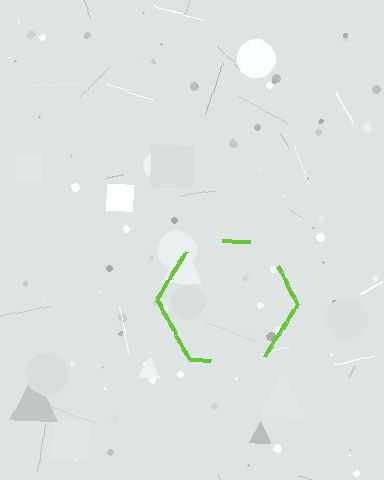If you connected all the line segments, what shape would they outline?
They would outline a hexagon.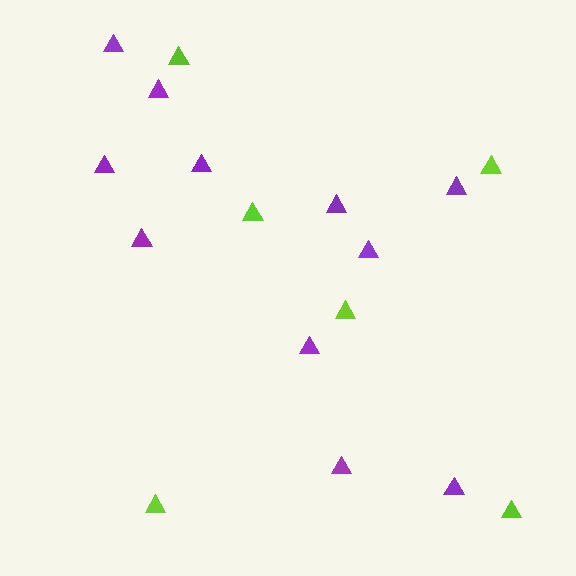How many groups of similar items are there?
There are 2 groups: one group of lime triangles (6) and one group of purple triangles (11).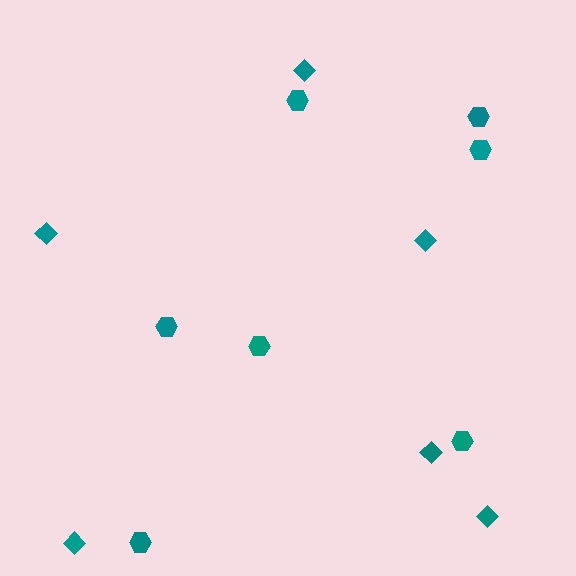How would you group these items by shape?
There are 2 groups: one group of diamonds (6) and one group of hexagons (7).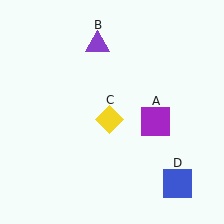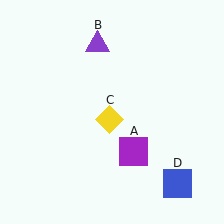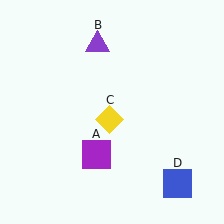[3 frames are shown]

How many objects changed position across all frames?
1 object changed position: purple square (object A).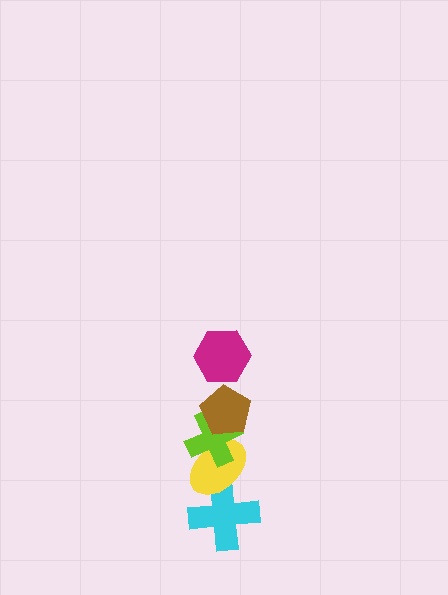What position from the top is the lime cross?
The lime cross is 3rd from the top.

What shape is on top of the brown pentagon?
The magenta hexagon is on top of the brown pentagon.